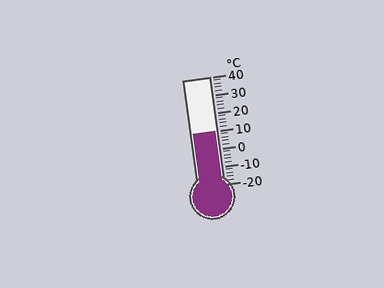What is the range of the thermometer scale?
The thermometer scale ranges from -20°C to 40°C.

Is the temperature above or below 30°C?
The temperature is below 30°C.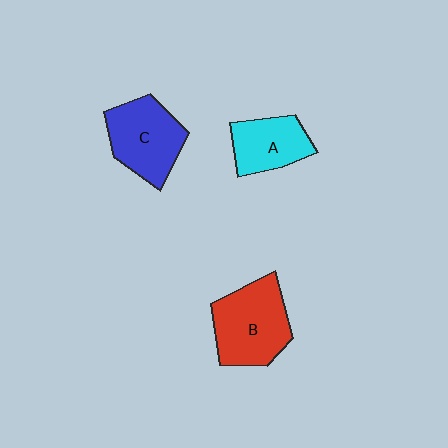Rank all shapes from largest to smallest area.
From largest to smallest: B (red), C (blue), A (cyan).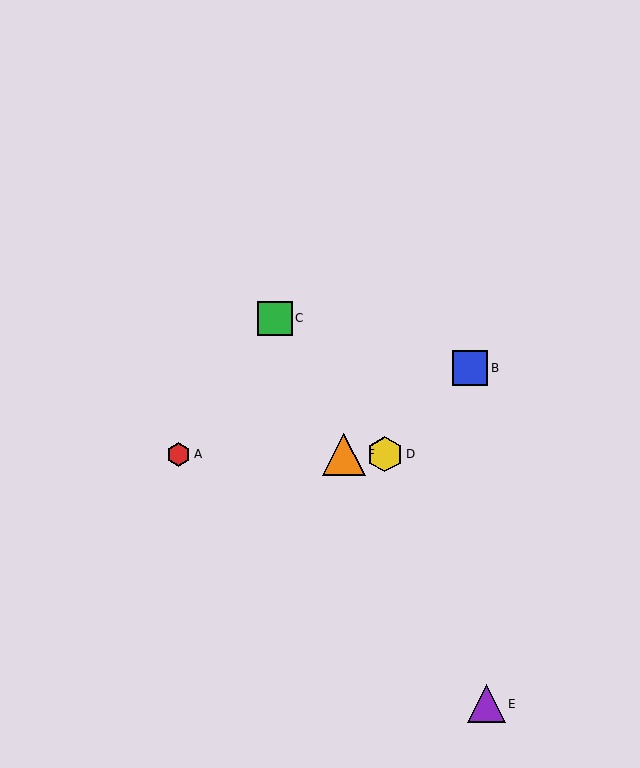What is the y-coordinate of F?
Object F is at y≈454.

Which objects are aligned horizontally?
Objects A, D, F are aligned horizontally.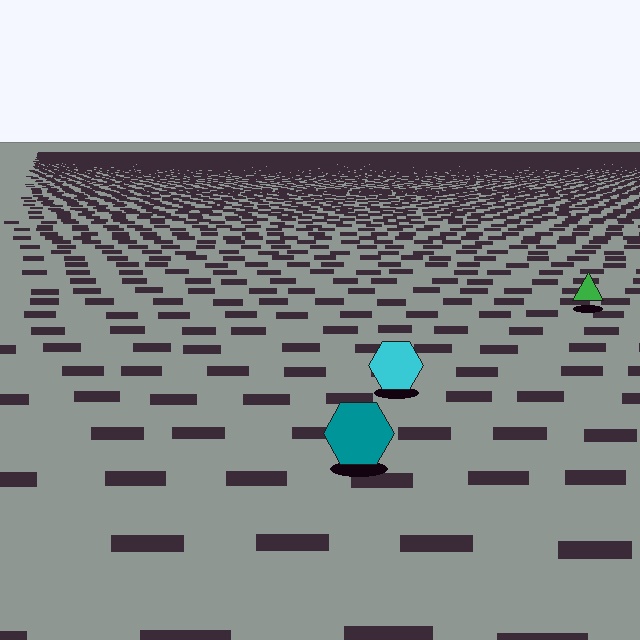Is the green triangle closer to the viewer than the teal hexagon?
No. The teal hexagon is closer — you can tell from the texture gradient: the ground texture is coarser near it.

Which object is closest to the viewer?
The teal hexagon is closest. The texture marks near it are larger and more spread out.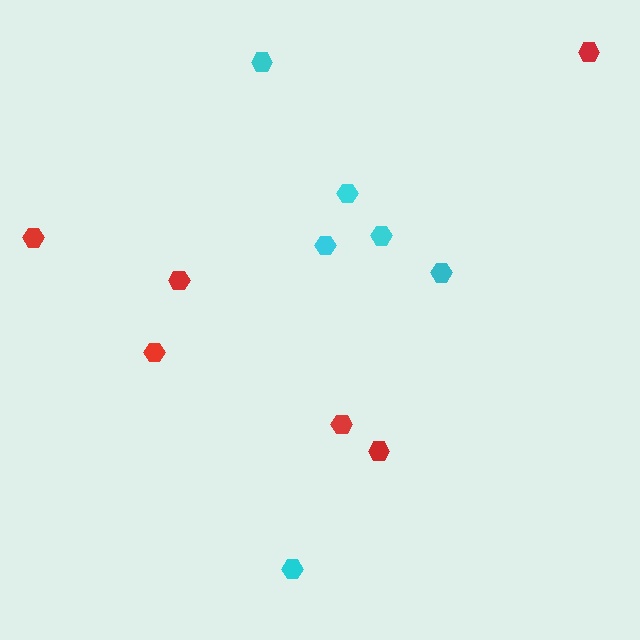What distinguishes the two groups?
There are 2 groups: one group of cyan hexagons (6) and one group of red hexagons (6).